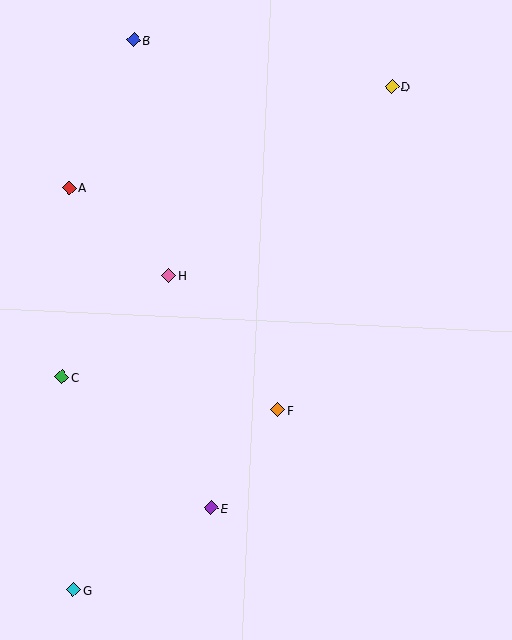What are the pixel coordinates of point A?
Point A is at (69, 188).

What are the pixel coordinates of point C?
Point C is at (62, 377).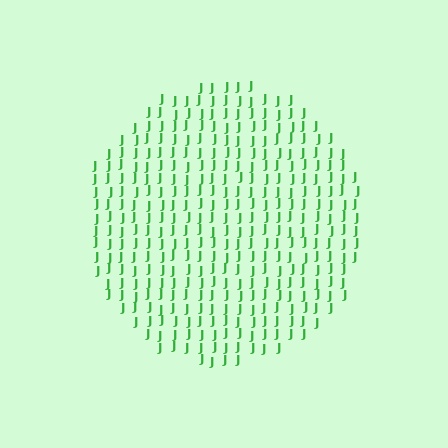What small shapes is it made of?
It is made of small letter J's.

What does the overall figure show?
The overall figure shows a circle.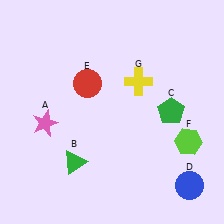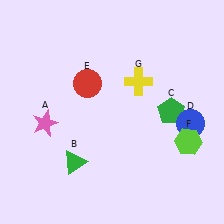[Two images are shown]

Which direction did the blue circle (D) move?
The blue circle (D) moved up.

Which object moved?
The blue circle (D) moved up.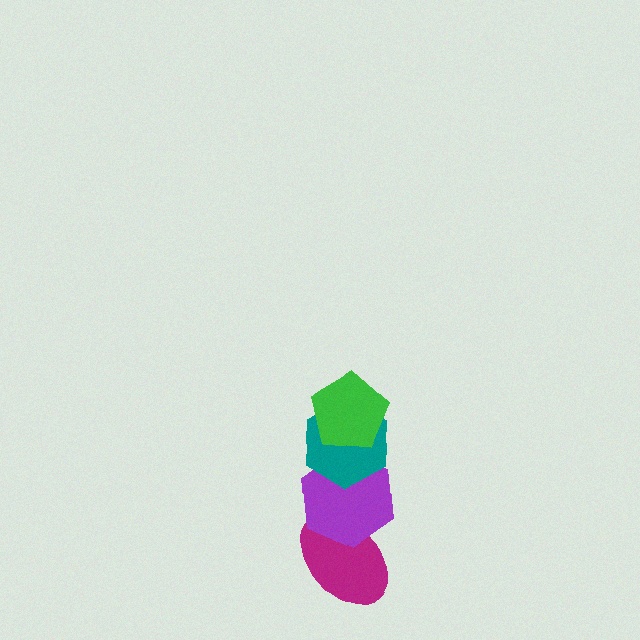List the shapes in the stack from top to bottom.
From top to bottom: the green pentagon, the teal hexagon, the purple hexagon, the magenta ellipse.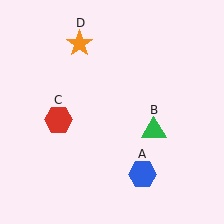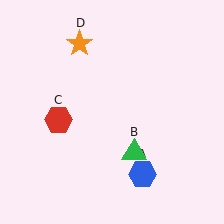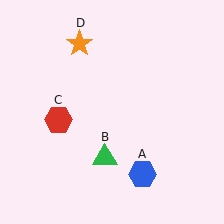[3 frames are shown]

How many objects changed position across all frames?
1 object changed position: green triangle (object B).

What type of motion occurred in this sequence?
The green triangle (object B) rotated clockwise around the center of the scene.